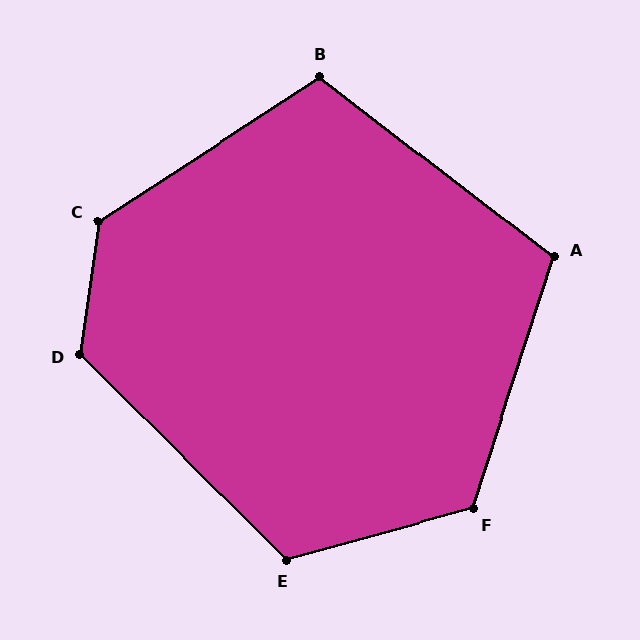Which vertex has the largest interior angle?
C, at approximately 131 degrees.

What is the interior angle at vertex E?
Approximately 120 degrees (obtuse).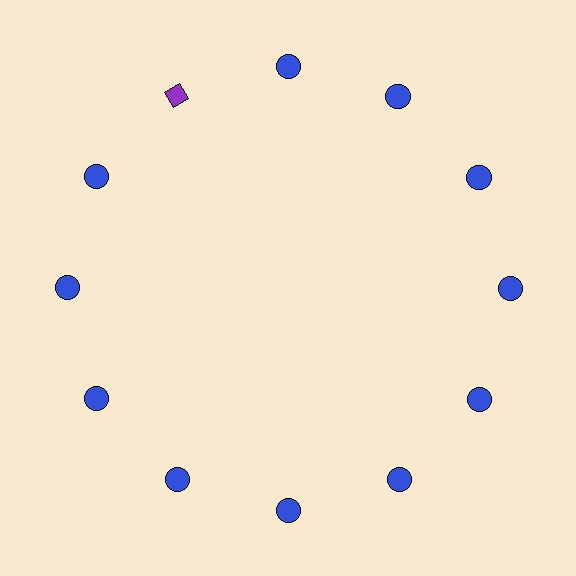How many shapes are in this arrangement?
There are 12 shapes arranged in a ring pattern.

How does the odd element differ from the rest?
It differs in both color (purple instead of blue) and shape (diamond instead of circle).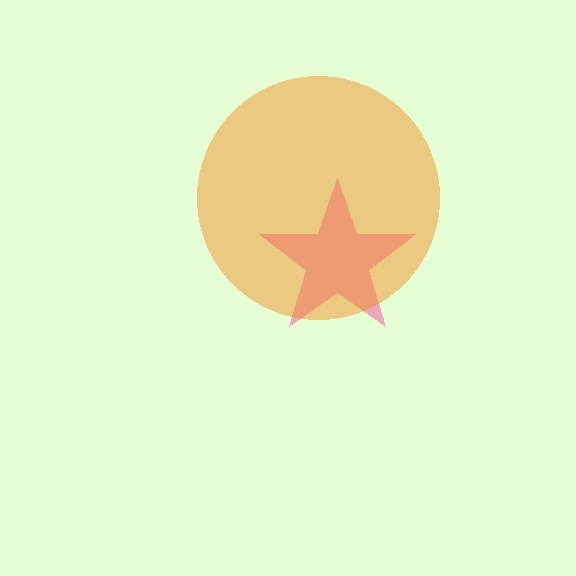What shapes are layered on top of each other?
The layered shapes are: a pink star, an orange circle.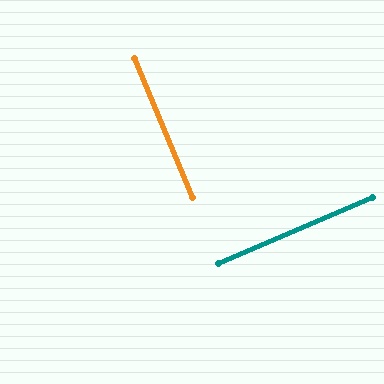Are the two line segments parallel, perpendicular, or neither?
Perpendicular — they meet at approximately 90°.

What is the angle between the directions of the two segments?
Approximately 90 degrees.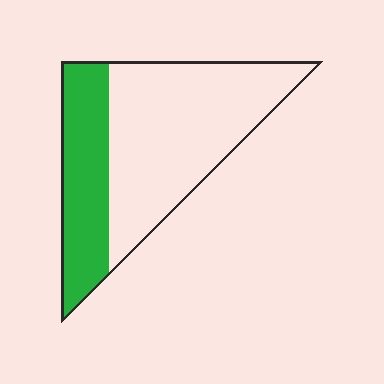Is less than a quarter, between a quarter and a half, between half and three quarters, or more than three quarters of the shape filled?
Between a quarter and a half.